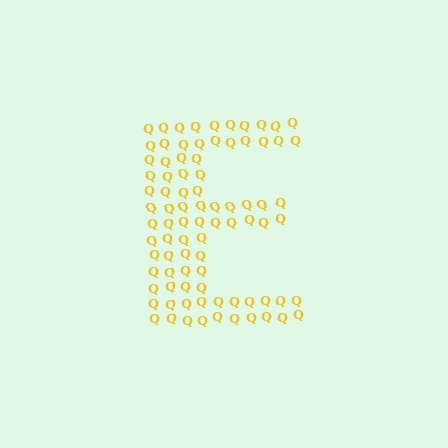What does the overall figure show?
The overall figure shows the letter E.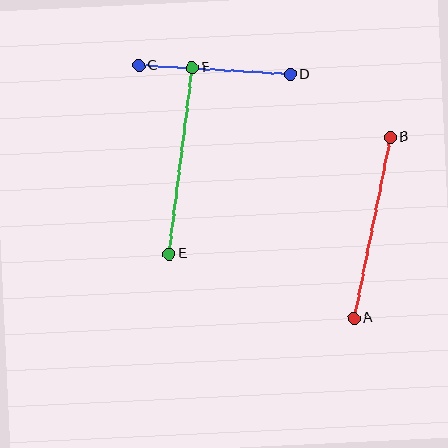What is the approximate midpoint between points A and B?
The midpoint is at approximately (372, 228) pixels.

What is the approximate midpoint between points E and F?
The midpoint is at approximately (181, 161) pixels.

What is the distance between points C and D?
The distance is approximately 152 pixels.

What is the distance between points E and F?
The distance is approximately 187 pixels.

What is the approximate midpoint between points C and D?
The midpoint is at approximately (215, 70) pixels.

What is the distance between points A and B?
The distance is approximately 185 pixels.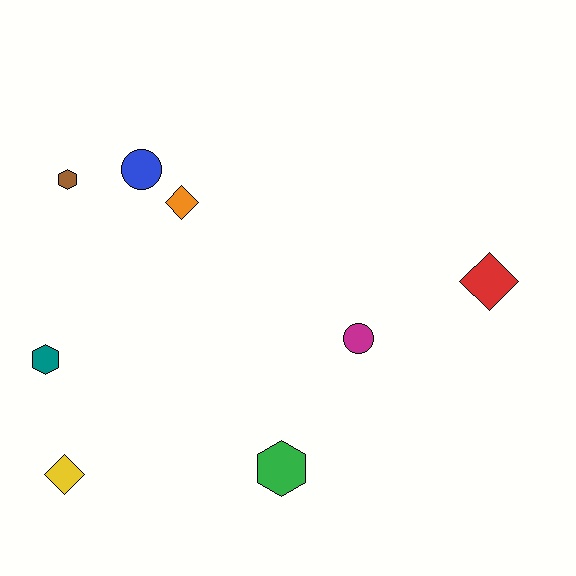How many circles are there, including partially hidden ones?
There are 2 circles.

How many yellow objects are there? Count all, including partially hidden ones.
There is 1 yellow object.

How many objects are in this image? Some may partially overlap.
There are 8 objects.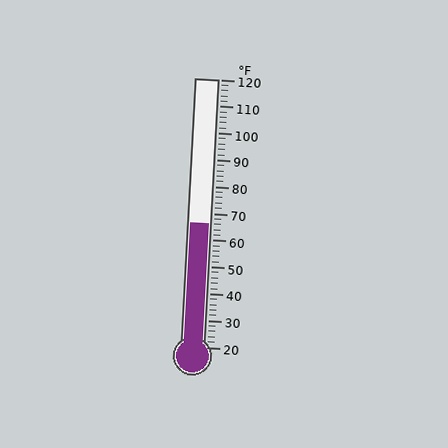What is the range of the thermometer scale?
The thermometer scale ranges from 20°F to 120°F.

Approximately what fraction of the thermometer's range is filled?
The thermometer is filled to approximately 45% of its range.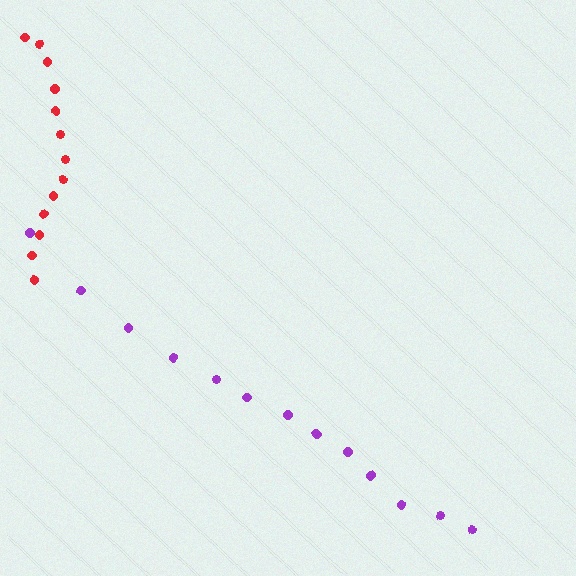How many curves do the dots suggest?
There are 2 distinct paths.